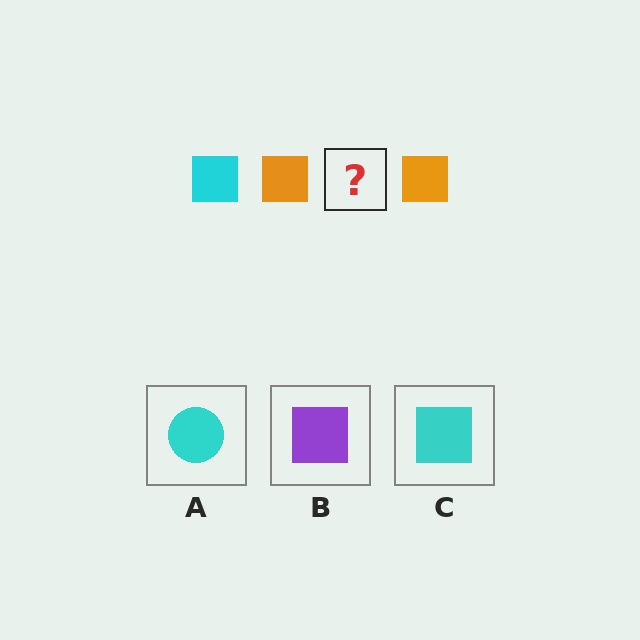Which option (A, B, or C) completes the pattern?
C.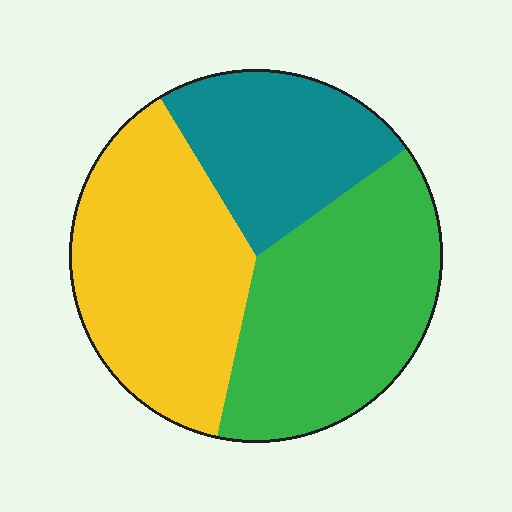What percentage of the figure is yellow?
Yellow takes up about three eighths (3/8) of the figure.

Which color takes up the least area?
Teal, at roughly 25%.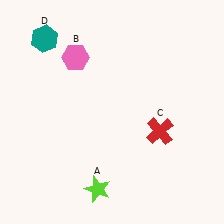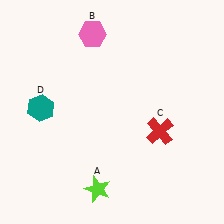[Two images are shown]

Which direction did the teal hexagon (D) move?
The teal hexagon (D) moved down.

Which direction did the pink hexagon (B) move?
The pink hexagon (B) moved up.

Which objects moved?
The objects that moved are: the pink hexagon (B), the teal hexagon (D).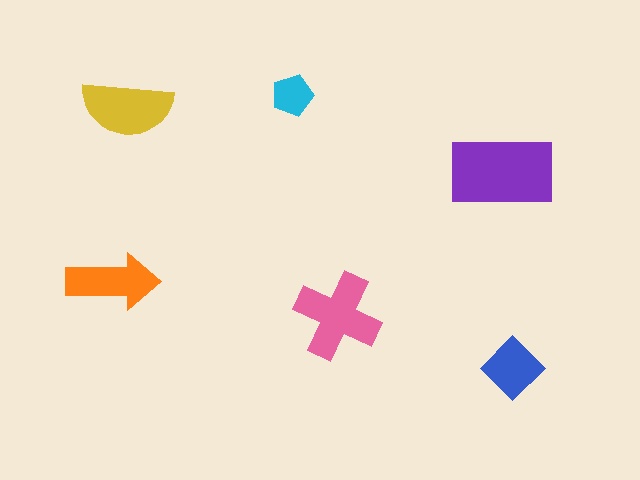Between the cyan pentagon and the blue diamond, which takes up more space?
The blue diamond.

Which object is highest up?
The cyan pentagon is topmost.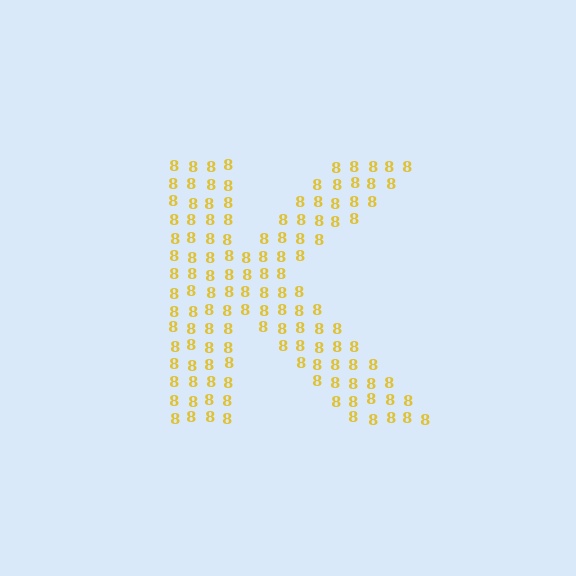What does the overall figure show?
The overall figure shows the letter K.